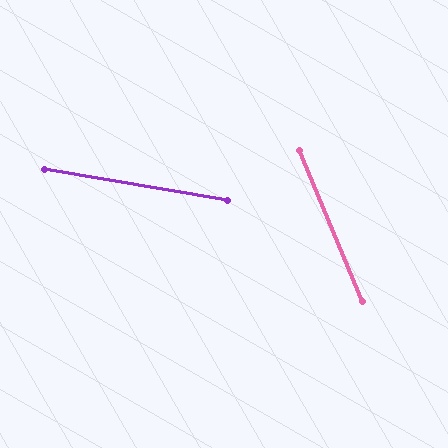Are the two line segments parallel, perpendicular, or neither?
Neither parallel nor perpendicular — they differ by about 58°.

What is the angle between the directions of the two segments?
Approximately 58 degrees.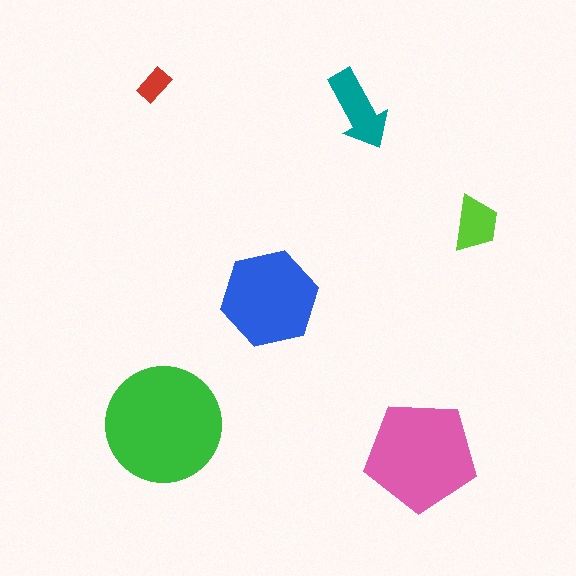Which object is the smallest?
The red rectangle.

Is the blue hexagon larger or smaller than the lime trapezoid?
Larger.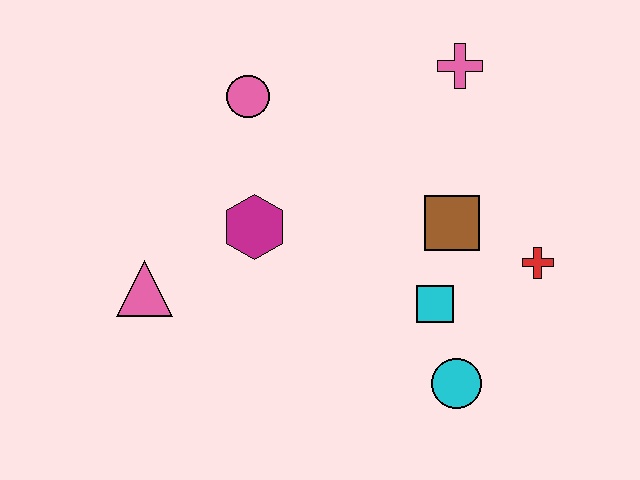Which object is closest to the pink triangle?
The magenta hexagon is closest to the pink triangle.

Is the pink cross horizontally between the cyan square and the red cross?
Yes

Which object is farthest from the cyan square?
The pink triangle is farthest from the cyan square.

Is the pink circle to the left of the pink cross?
Yes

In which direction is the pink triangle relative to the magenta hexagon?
The pink triangle is to the left of the magenta hexagon.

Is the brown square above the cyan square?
Yes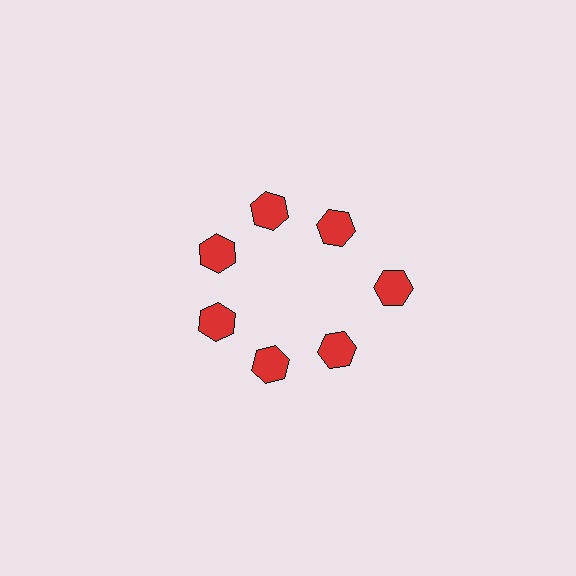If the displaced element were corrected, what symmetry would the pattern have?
It would have 7-fold rotational symmetry — the pattern would map onto itself every 51 degrees.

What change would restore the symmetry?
The symmetry would be restored by moving it inward, back onto the ring so that all 7 hexagons sit at equal angles and equal distance from the center.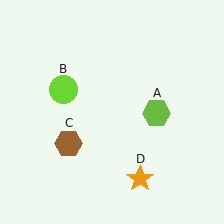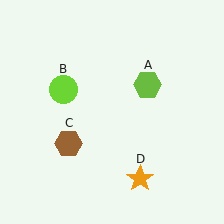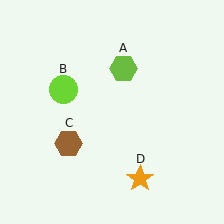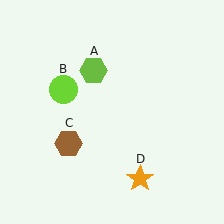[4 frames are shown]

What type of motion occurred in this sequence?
The lime hexagon (object A) rotated counterclockwise around the center of the scene.